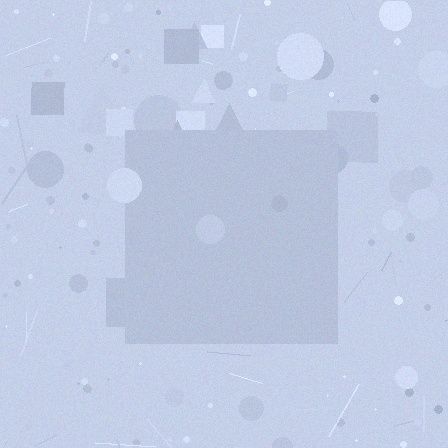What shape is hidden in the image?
A square is hidden in the image.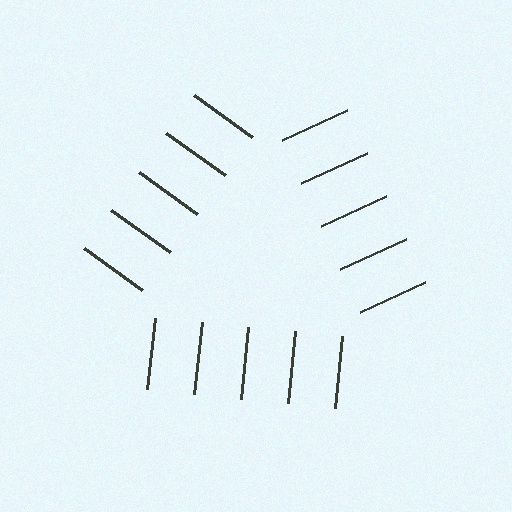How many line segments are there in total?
15 — 5 along each of the 3 edges.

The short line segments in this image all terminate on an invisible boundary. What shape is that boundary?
An illusory triangle — the line segments terminate on its edges but no continuous stroke is drawn.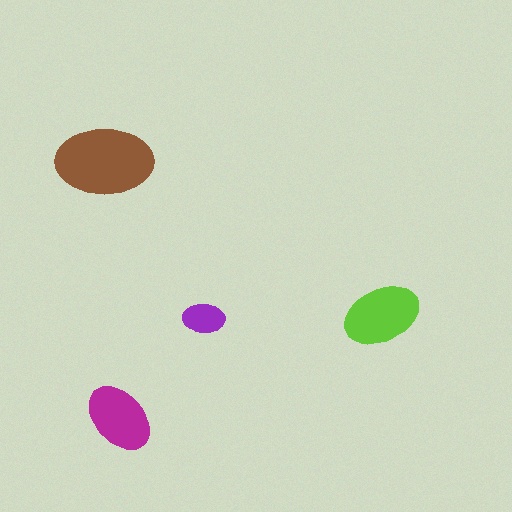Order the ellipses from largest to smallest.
the brown one, the lime one, the magenta one, the purple one.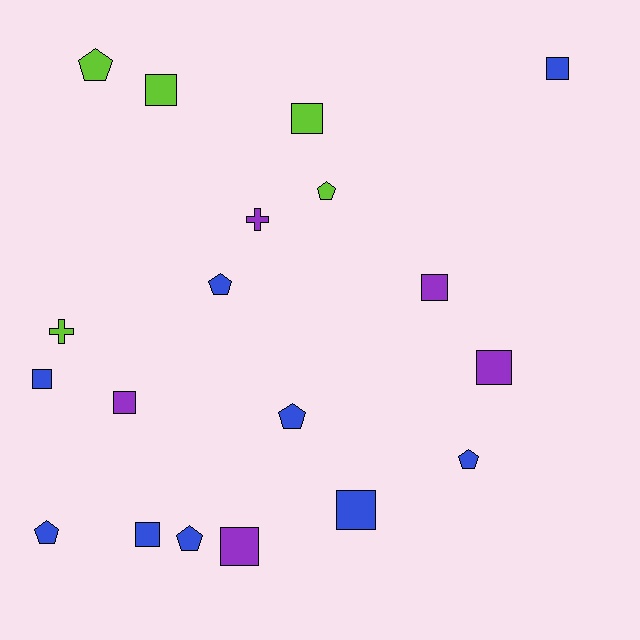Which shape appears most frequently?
Square, with 10 objects.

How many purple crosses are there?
There is 1 purple cross.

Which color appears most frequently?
Blue, with 9 objects.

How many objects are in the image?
There are 19 objects.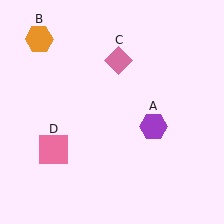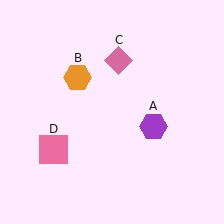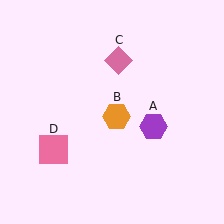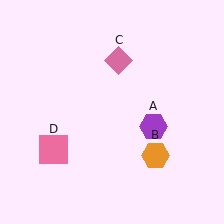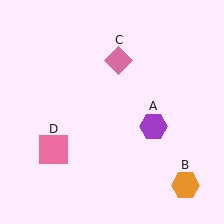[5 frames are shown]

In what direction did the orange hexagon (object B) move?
The orange hexagon (object B) moved down and to the right.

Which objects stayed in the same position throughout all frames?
Purple hexagon (object A) and pink diamond (object C) and pink square (object D) remained stationary.